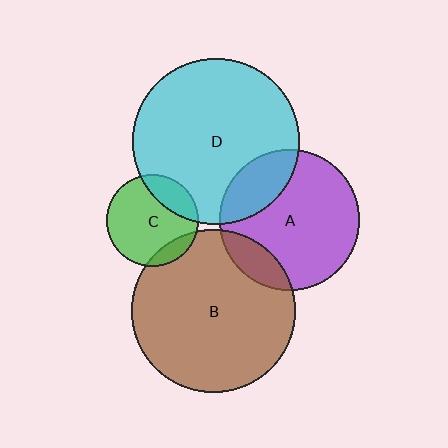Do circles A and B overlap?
Yes.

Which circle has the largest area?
Circle D (cyan).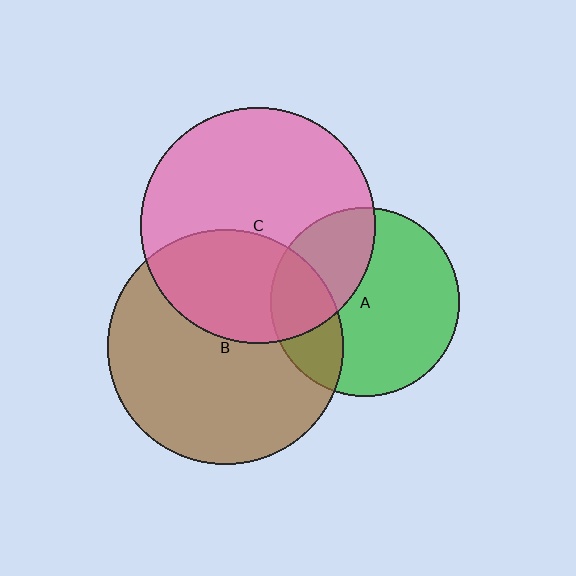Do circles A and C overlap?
Yes.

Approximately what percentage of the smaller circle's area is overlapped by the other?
Approximately 35%.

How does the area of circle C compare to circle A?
Approximately 1.6 times.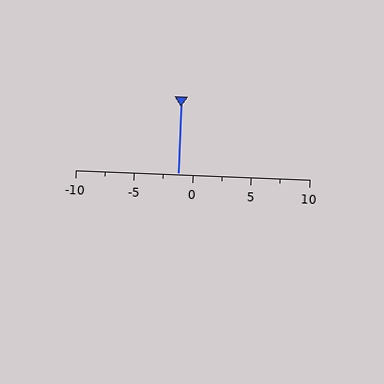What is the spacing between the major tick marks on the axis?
The major ticks are spaced 5 apart.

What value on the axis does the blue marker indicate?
The marker indicates approximately -1.2.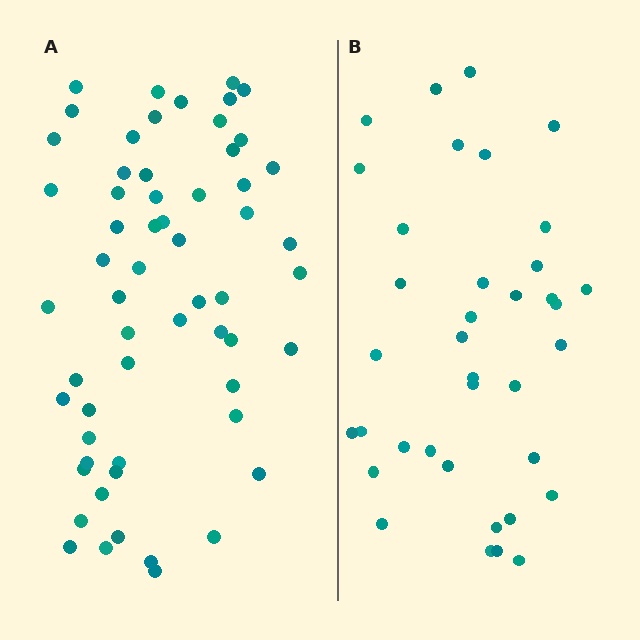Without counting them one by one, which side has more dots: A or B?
Region A (the left region) has more dots.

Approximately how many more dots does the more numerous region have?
Region A has approximately 20 more dots than region B.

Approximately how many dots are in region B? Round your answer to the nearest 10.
About 40 dots. (The exact count is 37, which rounds to 40.)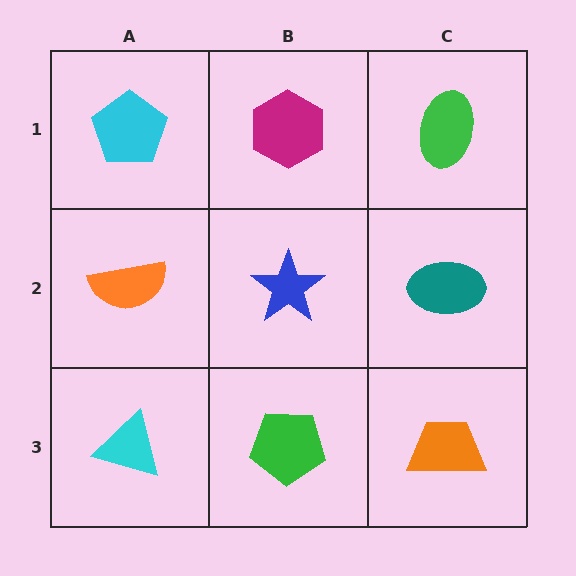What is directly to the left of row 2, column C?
A blue star.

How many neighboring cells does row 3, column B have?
3.